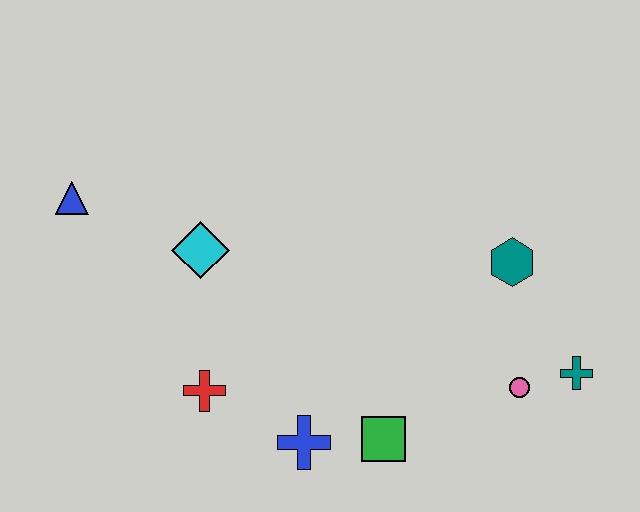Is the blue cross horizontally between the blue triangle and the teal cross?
Yes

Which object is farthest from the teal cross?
The blue triangle is farthest from the teal cross.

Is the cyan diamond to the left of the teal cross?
Yes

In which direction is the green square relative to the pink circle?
The green square is to the left of the pink circle.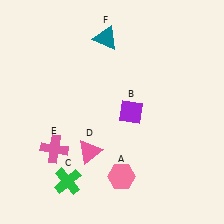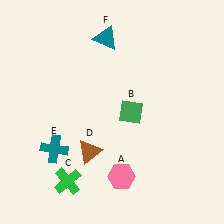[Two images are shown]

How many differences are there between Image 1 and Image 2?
There are 3 differences between the two images.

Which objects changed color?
B changed from purple to green. D changed from pink to brown. E changed from pink to teal.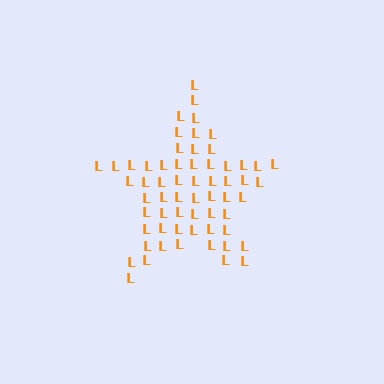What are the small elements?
The small elements are letter L's.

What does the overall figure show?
The overall figure shows a star.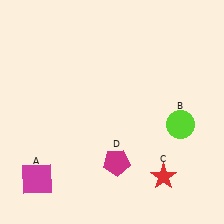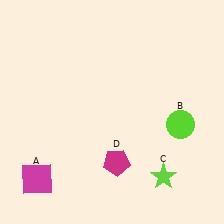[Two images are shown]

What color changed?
The star (C) changed from red in Image 1 to lime in Image 2.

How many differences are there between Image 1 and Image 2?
There is 1 difference between the two images.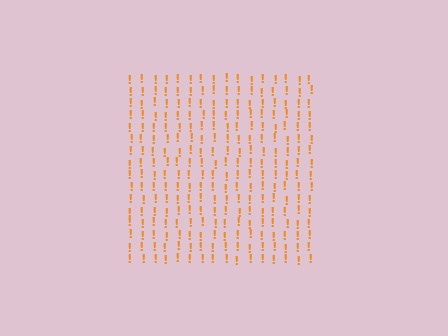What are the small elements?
The small elements are exclamation marks.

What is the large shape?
The large shape is a square.